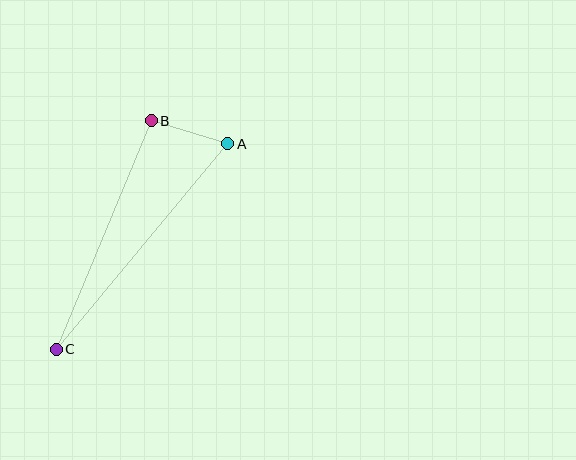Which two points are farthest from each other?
Points A and C are farthest from each other.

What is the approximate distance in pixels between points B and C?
The distance between B and C is approximately 247 pixels.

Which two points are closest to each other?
Points A and B are closest to each other.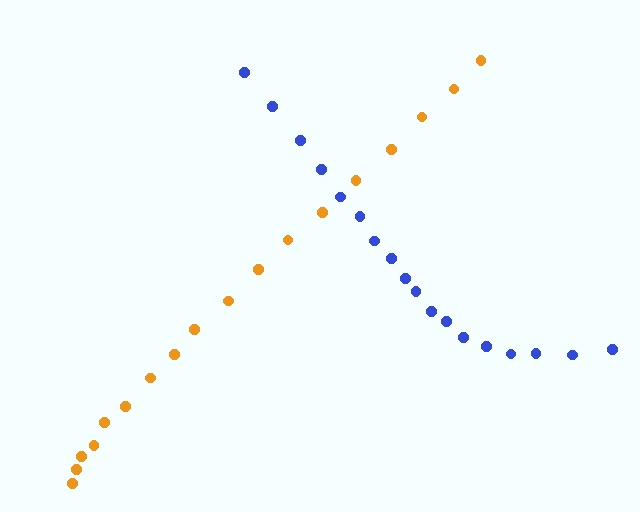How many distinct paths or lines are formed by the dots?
There are 2 distinct paths.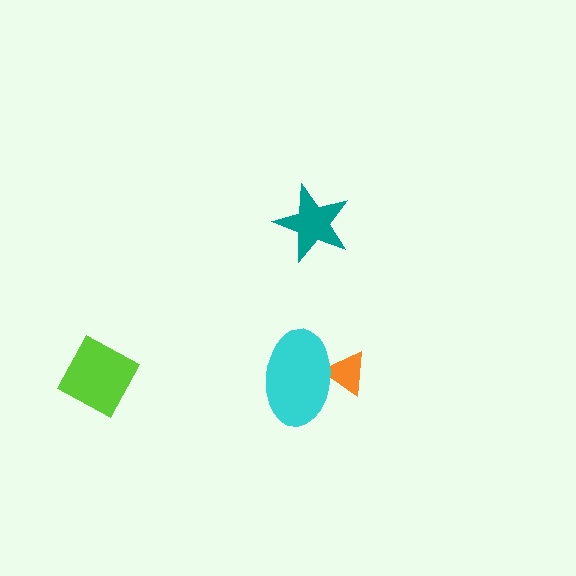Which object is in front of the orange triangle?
The cyan ellipse is in front of the orange triangle.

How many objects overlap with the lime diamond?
0 objects overlap with the lime diamond.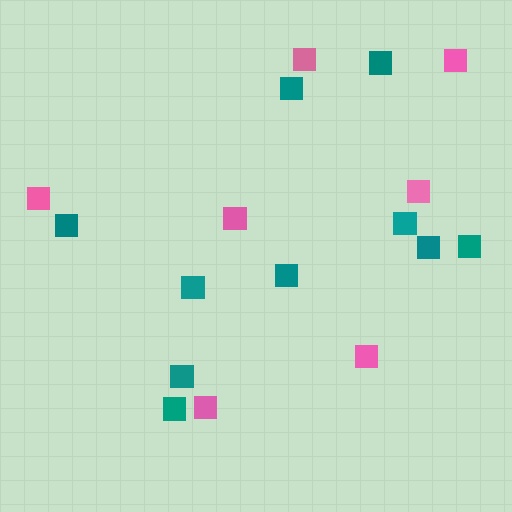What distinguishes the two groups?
There are 2 groups: one group of teal squares (10) and one group of pink squares (7).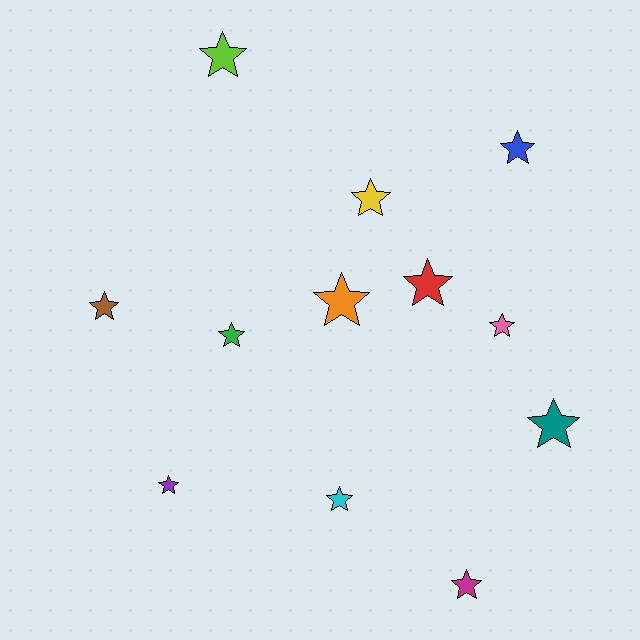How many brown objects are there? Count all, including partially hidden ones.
There is 1 brown object.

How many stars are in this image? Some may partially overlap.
There are 12 stars.